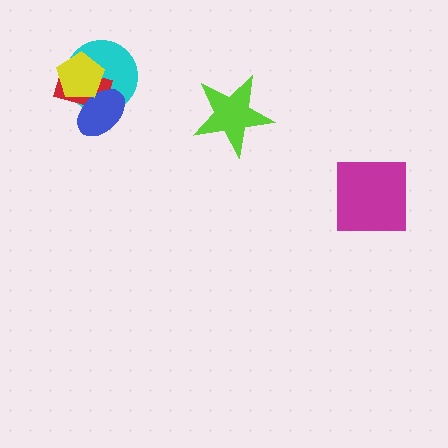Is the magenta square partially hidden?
No, no other shape covers it.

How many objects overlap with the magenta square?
0 objects overlap with the magenta square.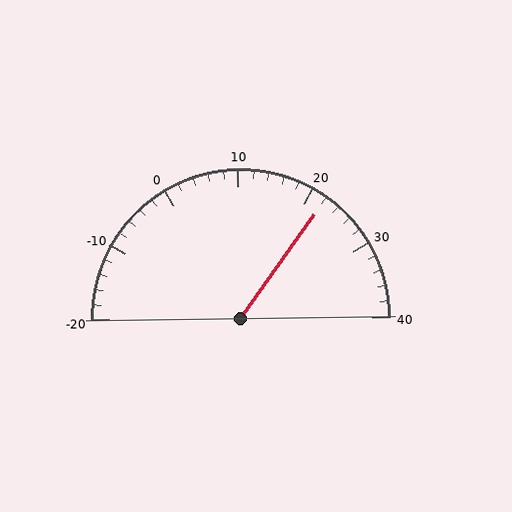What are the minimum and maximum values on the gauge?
The gauge ranges from -20 to 40.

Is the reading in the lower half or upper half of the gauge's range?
The reading is in the upper half of the range (-20 to 40).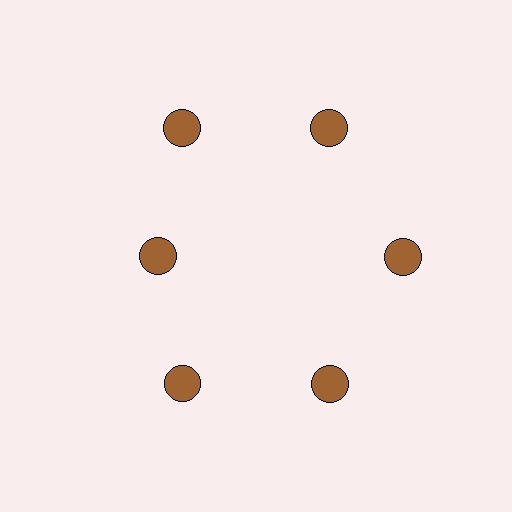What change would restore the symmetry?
The symmetry would be restored by moving it outward, back onto the ring so that all 6 circles sit at equal angles and equal distance from the center.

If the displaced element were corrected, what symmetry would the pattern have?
It would have 6-fold rotational symmetry — the pattern would map onto itself every 60 degrees.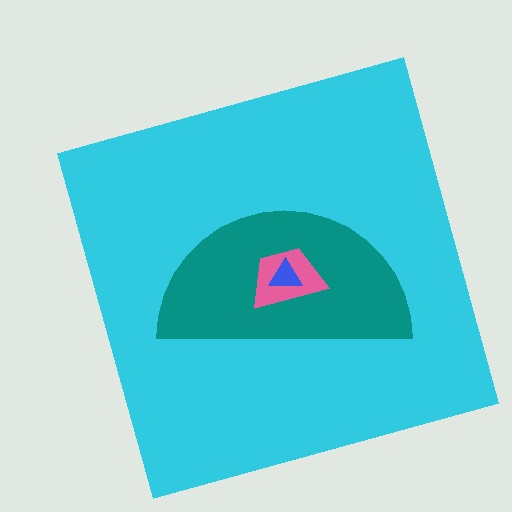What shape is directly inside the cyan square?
The teal semicircle.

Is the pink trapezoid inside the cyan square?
Yes.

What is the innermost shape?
The blue triangle.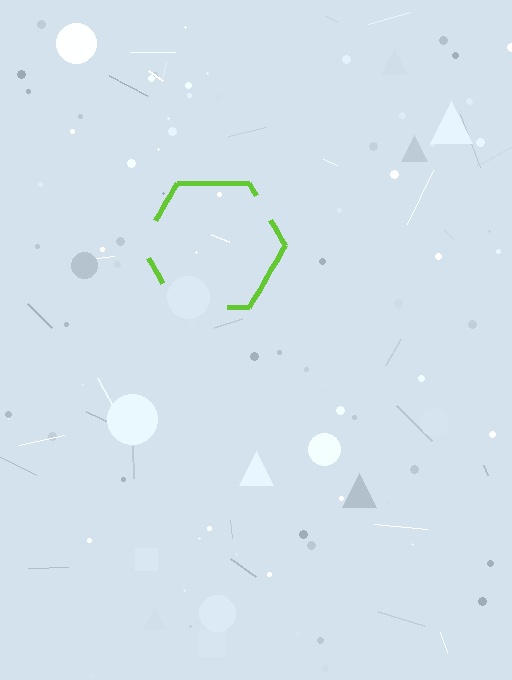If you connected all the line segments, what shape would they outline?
They would outline a hexagon.